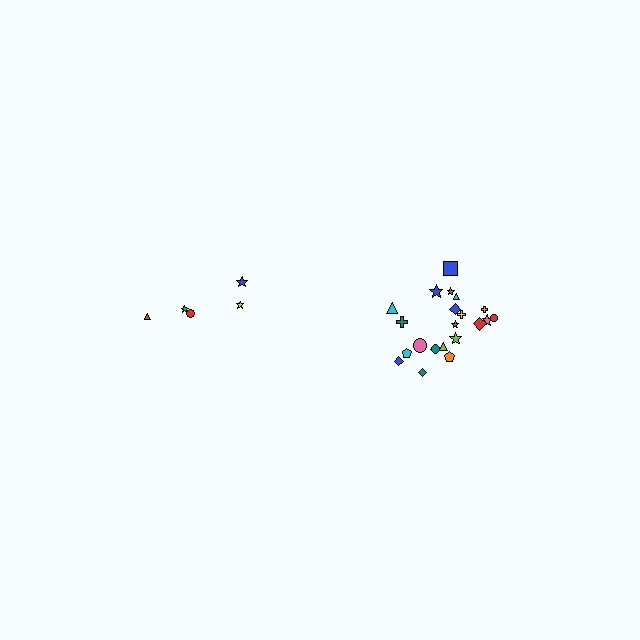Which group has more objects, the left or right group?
The right group.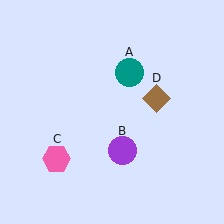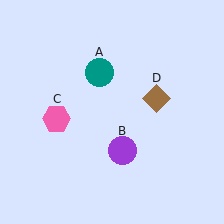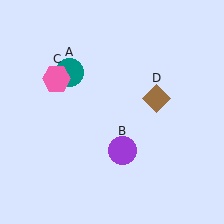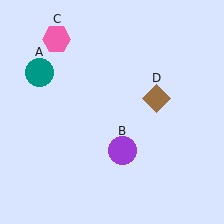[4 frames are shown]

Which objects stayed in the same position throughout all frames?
Purple circle (object B) and brown diamond (object D) remained stationary.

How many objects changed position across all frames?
2 objects changed position: teal circle (object A), pink hexagon (object C).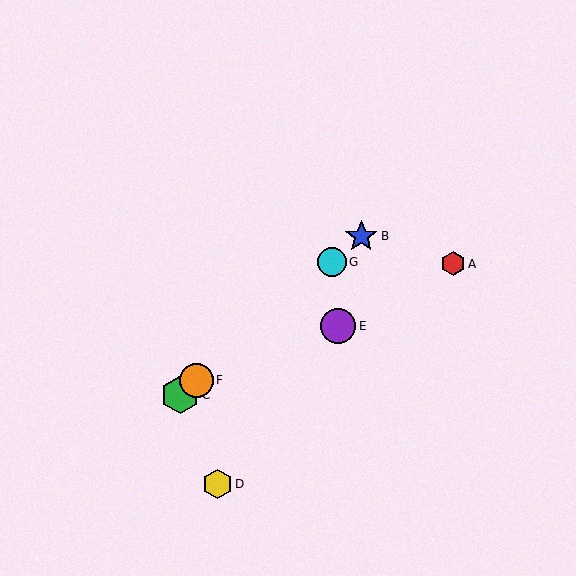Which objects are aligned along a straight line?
Objects B, C, F, G are aligned along a straight line.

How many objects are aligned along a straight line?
4 objects (B, C, F, G) are aligned along a straight line.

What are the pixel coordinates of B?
Object B is at (361, 236).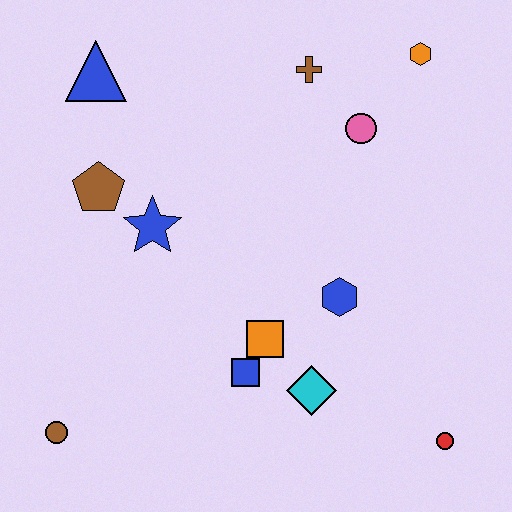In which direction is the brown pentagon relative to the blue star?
The brown pentagon is to the left of the blue star.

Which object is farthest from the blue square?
The orange hexagon is farthest from the blue square.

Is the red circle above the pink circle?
No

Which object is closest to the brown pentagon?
The blue star is closest to the brown pentagon.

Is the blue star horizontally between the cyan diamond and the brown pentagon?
Yes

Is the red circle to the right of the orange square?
Yes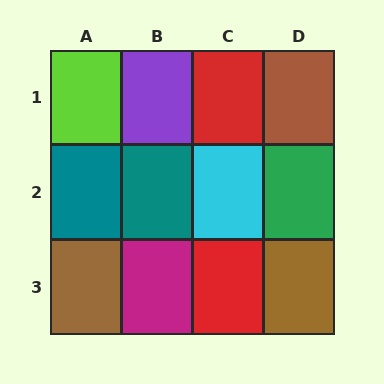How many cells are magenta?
1 cell is magenta.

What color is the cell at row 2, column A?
Teal.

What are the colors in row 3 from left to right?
Brown, magenta, red, brown.